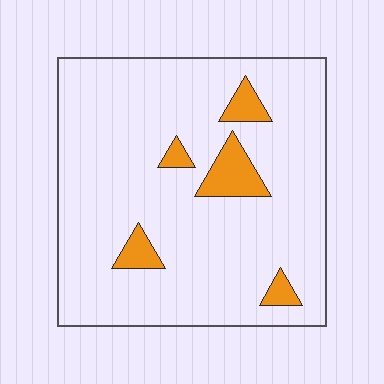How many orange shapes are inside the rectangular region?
5.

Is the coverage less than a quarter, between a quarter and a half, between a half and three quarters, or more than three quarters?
Less than a quarter.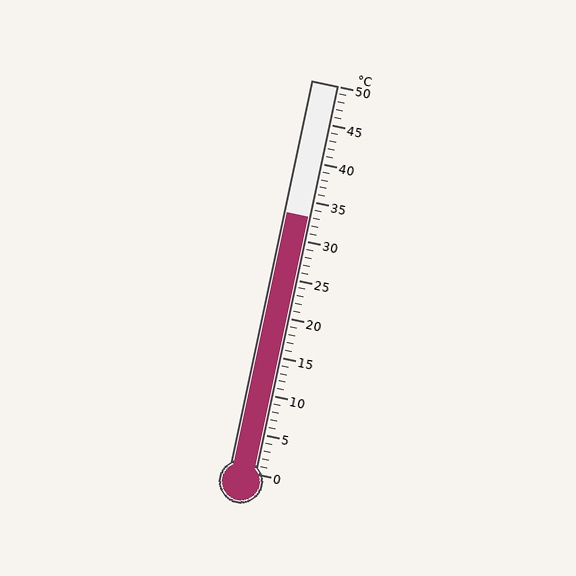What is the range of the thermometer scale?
The thermometer scale ranges from 0°C to 50°C.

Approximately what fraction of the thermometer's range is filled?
The thermometer is filled to approximately 65% of its range.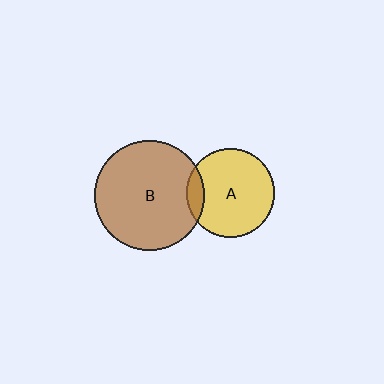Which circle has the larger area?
Circle B (brown).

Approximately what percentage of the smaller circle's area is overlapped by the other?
Approximately 10%.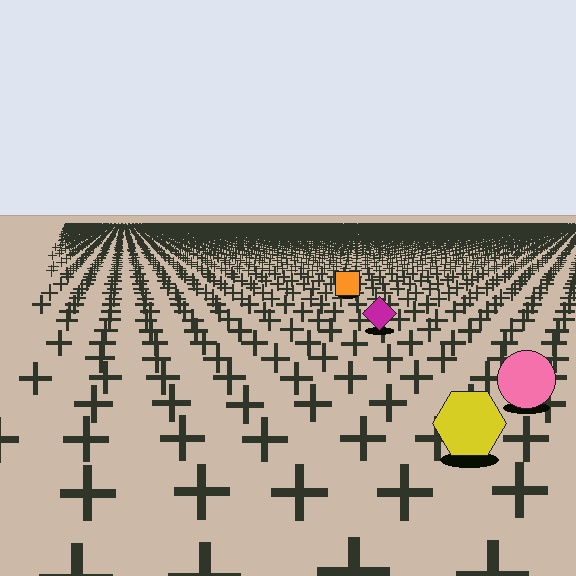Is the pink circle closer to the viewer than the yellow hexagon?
No. The yellow hexagon is closer — you can tell from the texture gradient: the ground texture is coarser near it.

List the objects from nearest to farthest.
From nearest to farthest: the yellow hexagon, the pink circle, the magenta diamond, the orange square.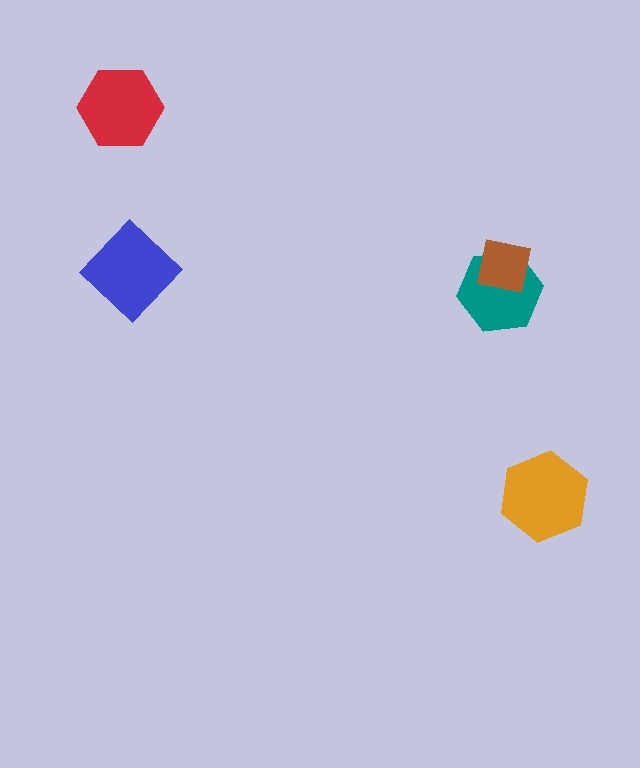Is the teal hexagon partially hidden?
Yes, it is partially covered by another shape.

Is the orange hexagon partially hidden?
No, no other shape covers it.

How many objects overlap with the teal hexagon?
1 object overlaps with the teal hexagon.